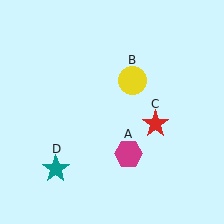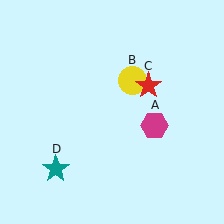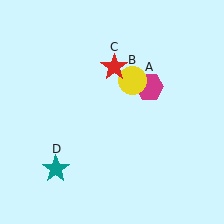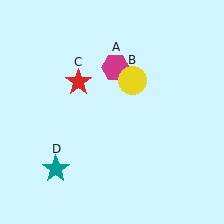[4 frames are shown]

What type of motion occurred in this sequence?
The magenta hexagon (object A), red star (object C) rotated counterclockwise around the center of the scene.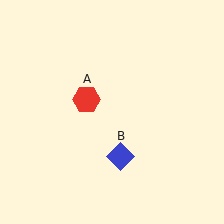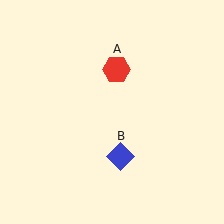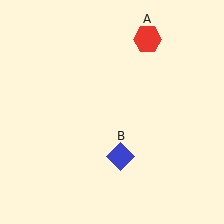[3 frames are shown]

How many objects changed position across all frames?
1 object changed position: red hexagon (object A).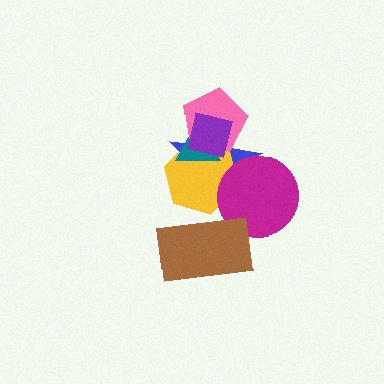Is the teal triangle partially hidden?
Yes, it is partially covered by another shape.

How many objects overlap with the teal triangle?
4 objects overlap with the teal triangle.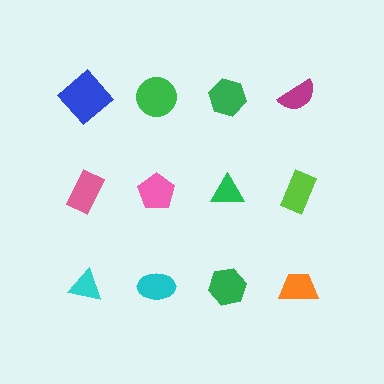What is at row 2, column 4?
A lime rectangle.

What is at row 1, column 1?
A blue diamond.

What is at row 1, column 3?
A green hexagon.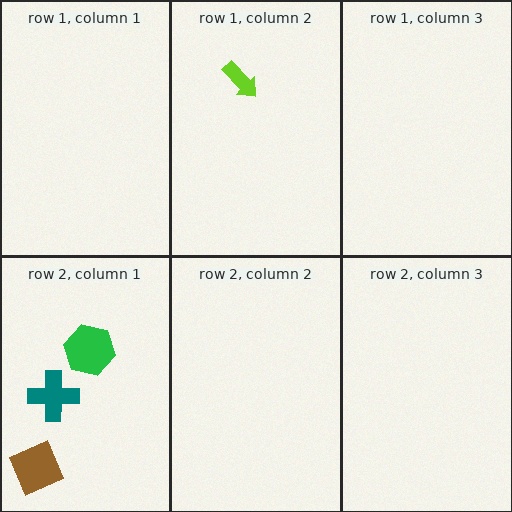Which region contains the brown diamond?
The row 2, column 1 region.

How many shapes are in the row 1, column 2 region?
1.